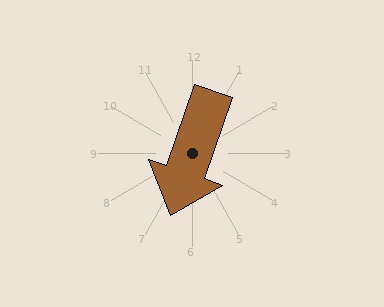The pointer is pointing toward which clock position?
Roughly 7 o'clock.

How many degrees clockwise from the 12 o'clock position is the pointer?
Approximately 199 degrees.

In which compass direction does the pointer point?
South.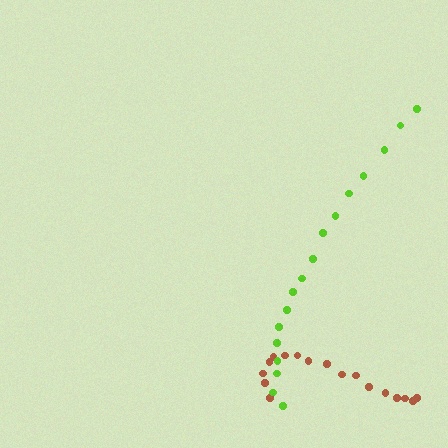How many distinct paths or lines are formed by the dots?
There are 2 distinct paths.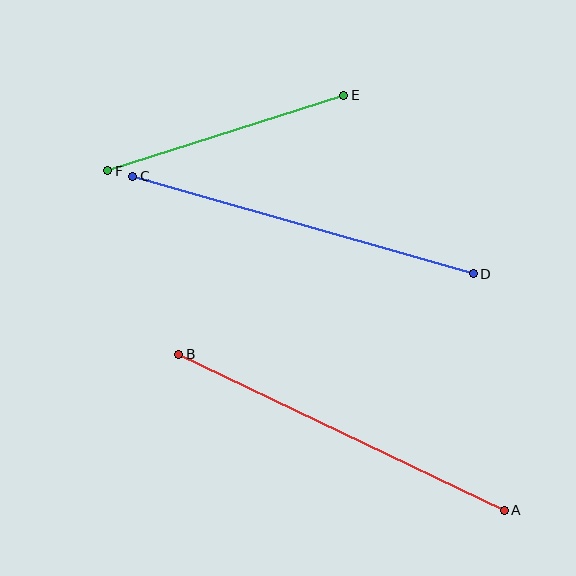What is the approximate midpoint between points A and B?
The midpoint is at approximately (342, 432) pixels.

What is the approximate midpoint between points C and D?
The midpoint is at approximately (303, 225) pixels.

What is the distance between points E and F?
The distance is approximately 248 pixels.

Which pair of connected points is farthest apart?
Points A and B are farthest apart.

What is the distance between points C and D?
The distance is approximately 354 pixels.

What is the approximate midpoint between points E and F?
The midpoint is at approximately (226, 133) pixels.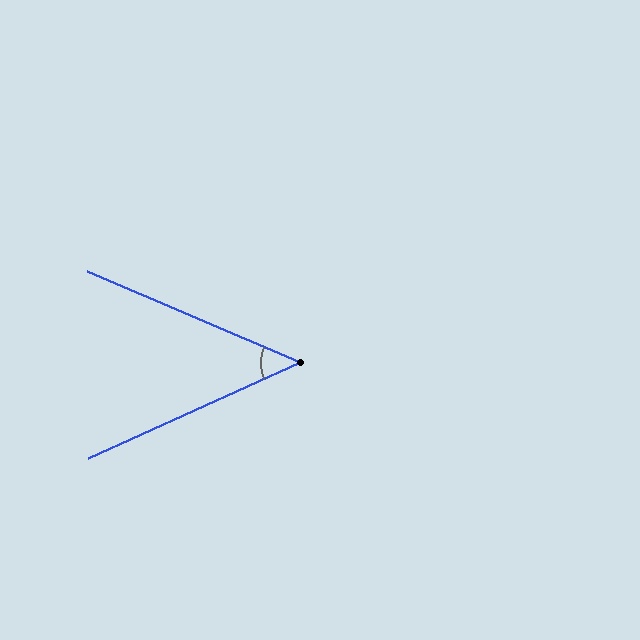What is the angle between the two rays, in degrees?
Approximately 47 degrees.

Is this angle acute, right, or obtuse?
It is acute.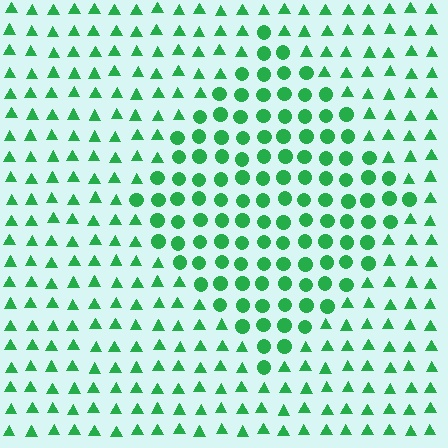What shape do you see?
I see a diamond.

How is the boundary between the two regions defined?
The boundary is defined by a change in element shape: circles inside vs. triangles outside. All elements share the same color and spacing.